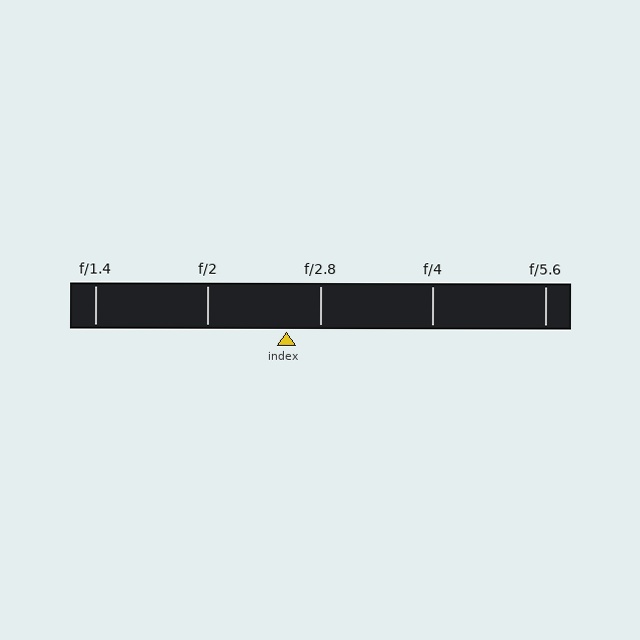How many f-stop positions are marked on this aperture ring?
There are 5 f-stop positions marked.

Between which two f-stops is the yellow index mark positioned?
The index mark is between f/2 and f/2.8.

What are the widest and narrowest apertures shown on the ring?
The widest aperture shown is f/1.4 and the narrowest is f/5.6.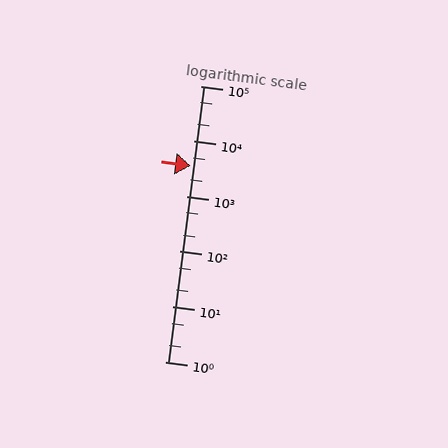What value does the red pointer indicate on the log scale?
The pointer indicates approximately 3600.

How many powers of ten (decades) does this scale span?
The scale spans 5 decades, from 1 to 100000.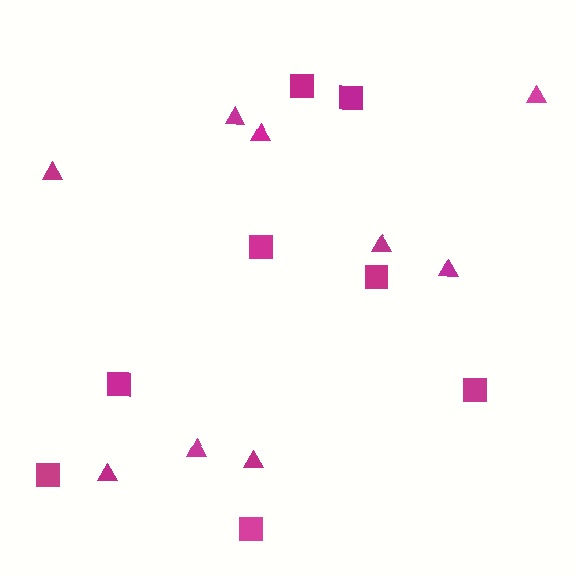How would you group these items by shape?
There are 2 groups: one group of squares (8) and one group of triangles (9).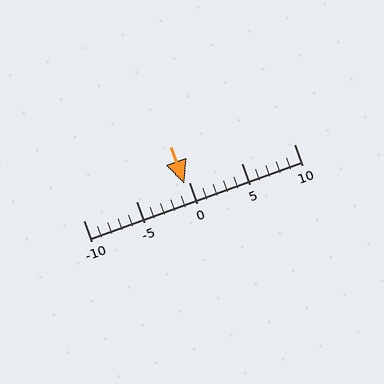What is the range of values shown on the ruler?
The ruler shows values from -10 to 10.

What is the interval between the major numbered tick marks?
The major tick marks are spaced 5 units apart.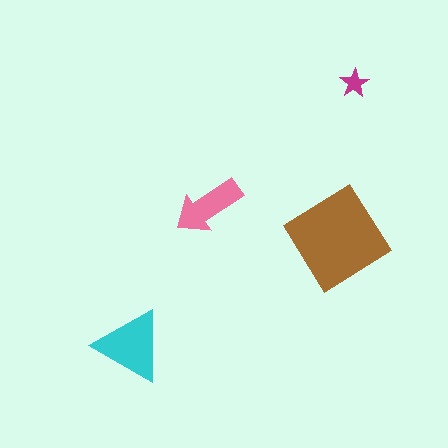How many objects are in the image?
There are 4 objects in the image.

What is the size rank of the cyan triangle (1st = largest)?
2nd.